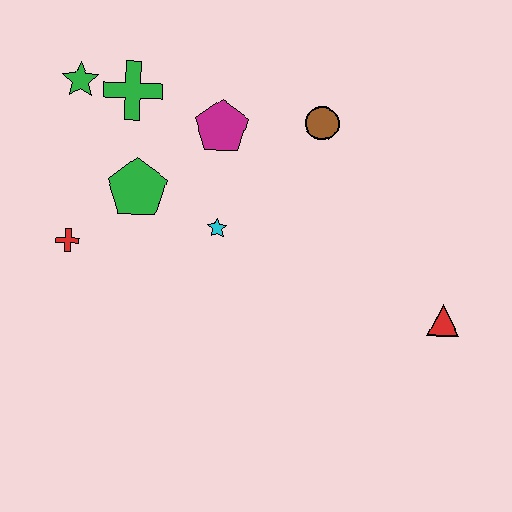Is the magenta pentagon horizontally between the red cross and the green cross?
No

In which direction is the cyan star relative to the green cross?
The cyan star is below the green cross.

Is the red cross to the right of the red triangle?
No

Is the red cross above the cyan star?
No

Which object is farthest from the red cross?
The red triangle is farthest from the red cross.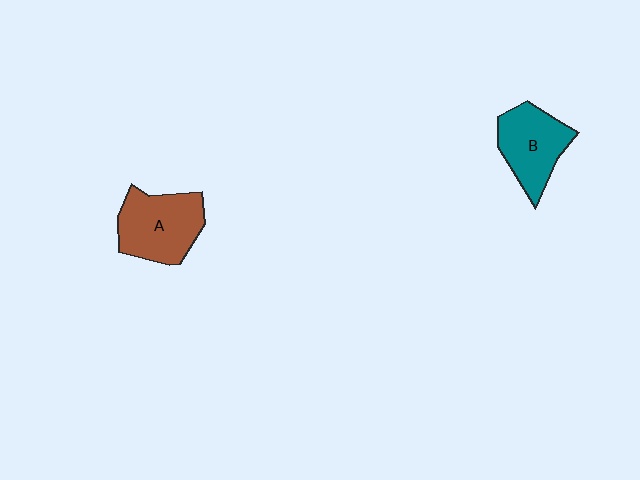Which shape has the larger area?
Shape A (brown).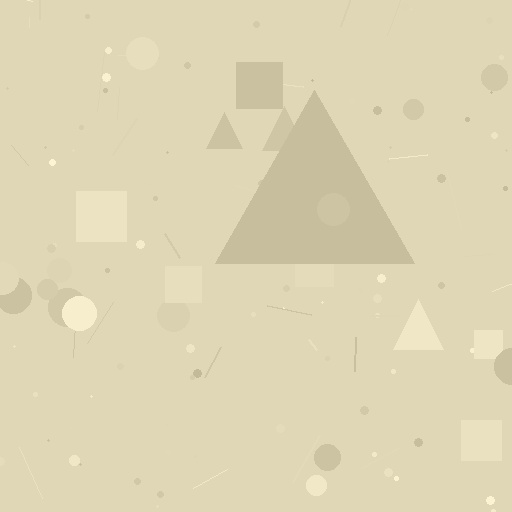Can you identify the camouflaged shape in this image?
The camouflaged shape is a triangle.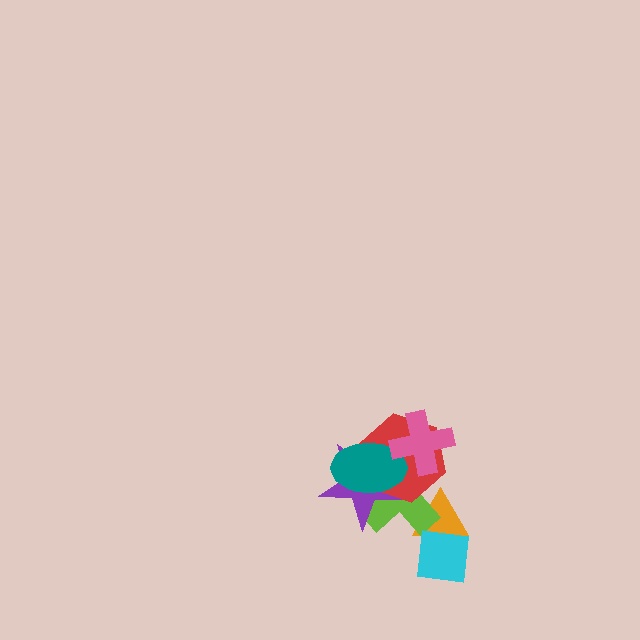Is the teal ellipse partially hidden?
Yes, it is partially covered by another shape.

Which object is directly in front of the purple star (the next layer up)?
The red hexagon is directly in front of the purple star.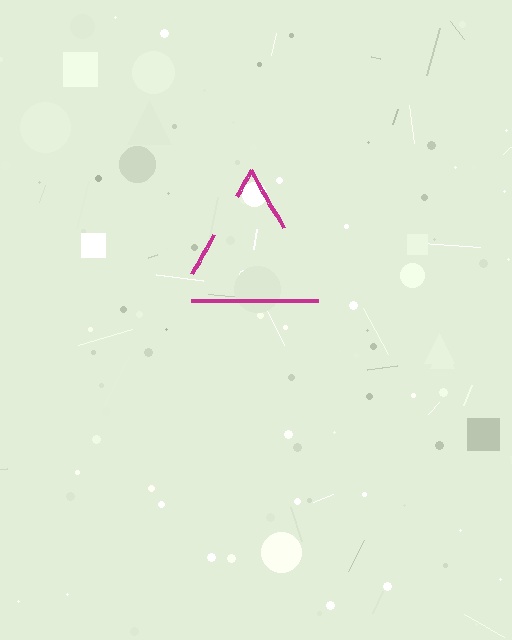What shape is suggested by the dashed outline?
The dashed outline suggests a triangle.